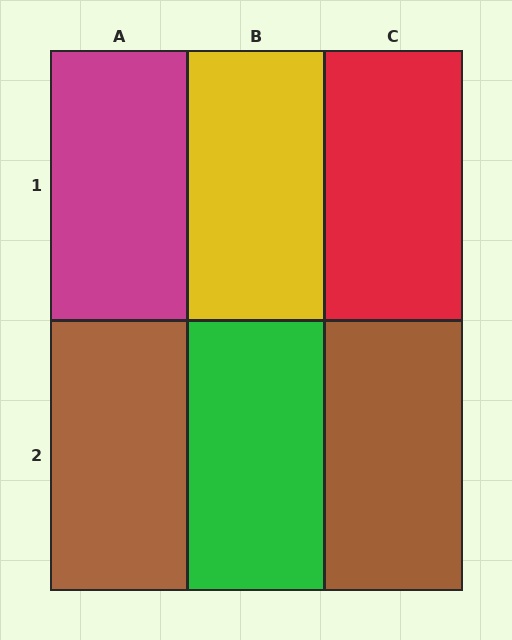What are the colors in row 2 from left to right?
Brown, green, brown.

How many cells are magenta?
1 cell is magenta.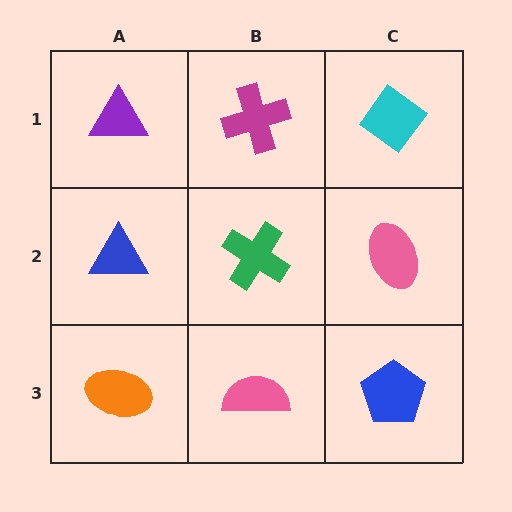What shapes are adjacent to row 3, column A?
A blue triangle (row 2, column A), a pink semicircle (row 3, column B).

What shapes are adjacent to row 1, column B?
A green cross (row 2, column B), a purple triangle (row 1, column A), a cyan diamond (row 1, column C).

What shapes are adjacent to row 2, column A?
A purple triangle (row 1, column A), an orange ellipse (row 3, column A), a green cross (row 2, column B).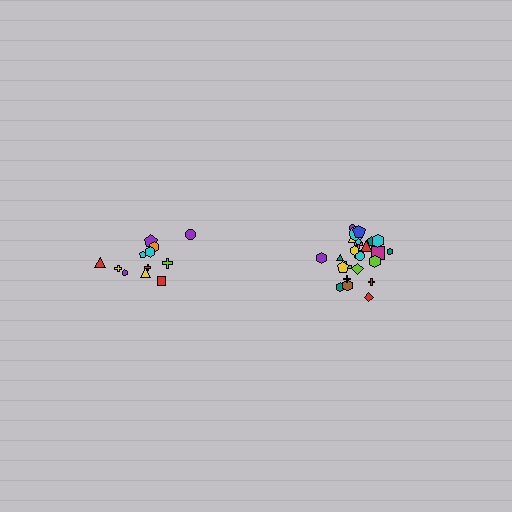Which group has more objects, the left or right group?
The right group.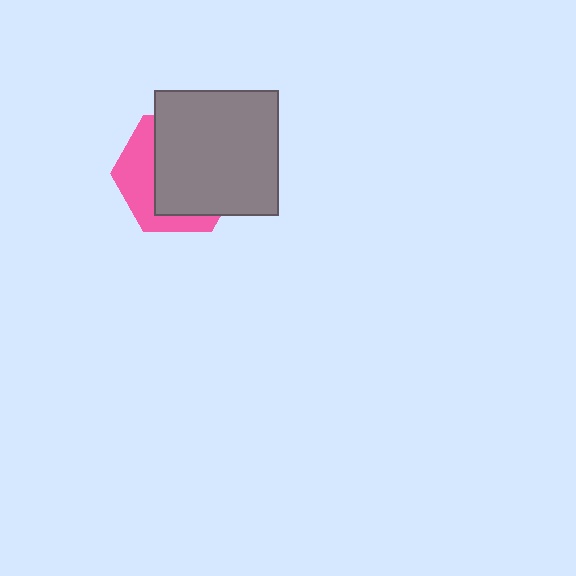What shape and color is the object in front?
The object in front is a gray square.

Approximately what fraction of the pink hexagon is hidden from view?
Roughly 65% of the pink hexagon is hidden behind the gray square.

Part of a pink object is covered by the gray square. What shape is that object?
It is a hexagon.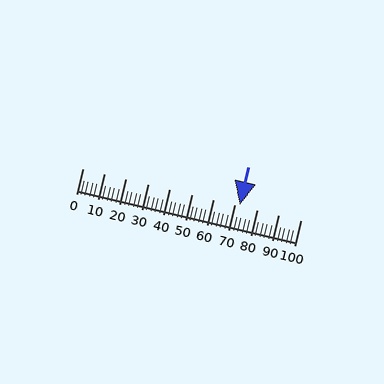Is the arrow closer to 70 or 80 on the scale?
The arrow is closer to 70.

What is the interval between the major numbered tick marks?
The major tick marks are spaced 10 units apart.